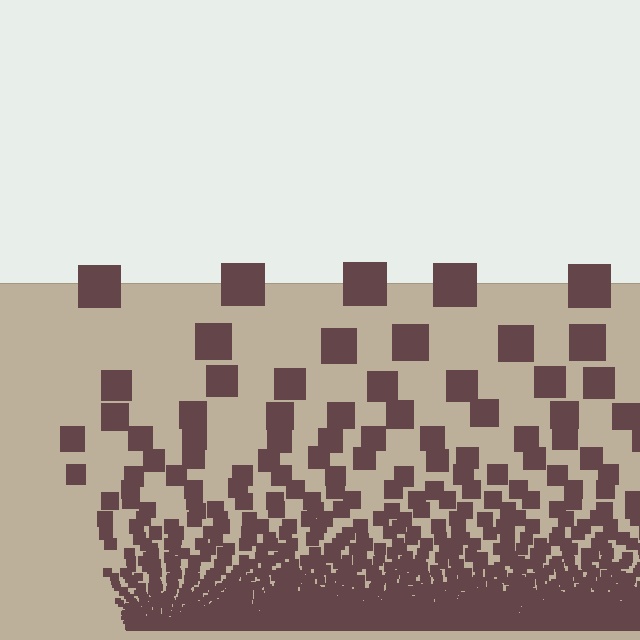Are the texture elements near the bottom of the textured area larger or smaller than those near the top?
Smaller. The gradient is inverted — elements near the bottom are smaller and denser.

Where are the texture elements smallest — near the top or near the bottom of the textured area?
Near the bottom.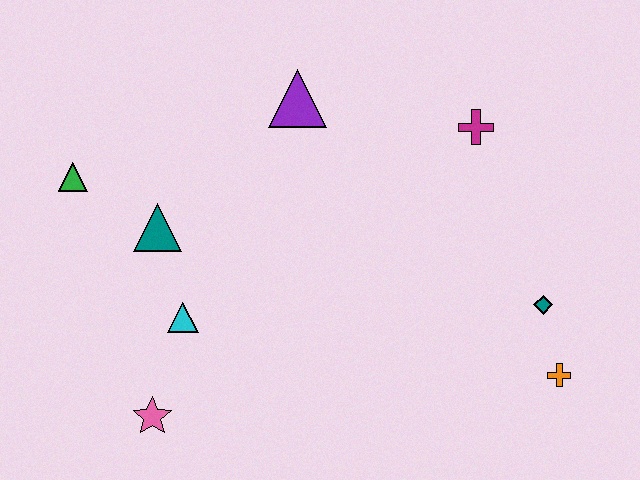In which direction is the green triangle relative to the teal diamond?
The green triangle is to the left of the teal diamond.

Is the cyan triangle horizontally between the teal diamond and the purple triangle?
No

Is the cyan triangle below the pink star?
No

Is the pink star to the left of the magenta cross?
Yes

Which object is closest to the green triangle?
The teal triangle is closest to the green triangle.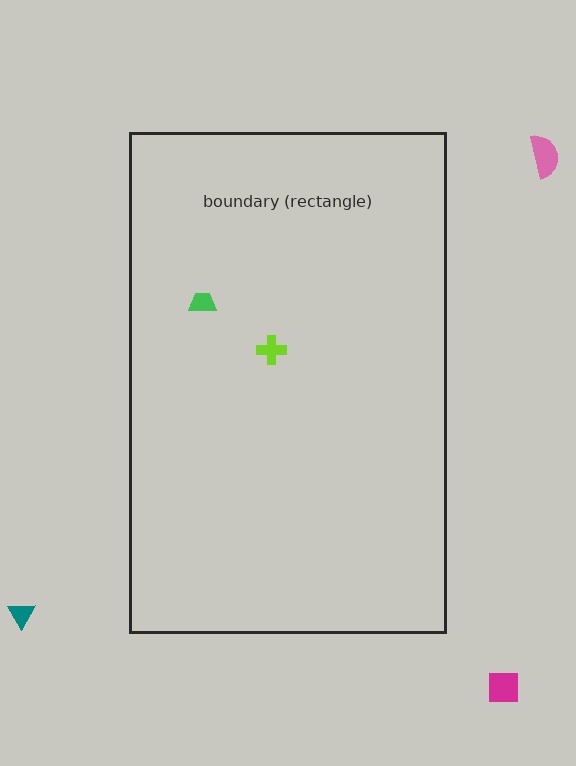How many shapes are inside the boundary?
2 inside, 3 outside.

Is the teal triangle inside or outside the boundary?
Outside.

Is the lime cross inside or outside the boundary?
Inside.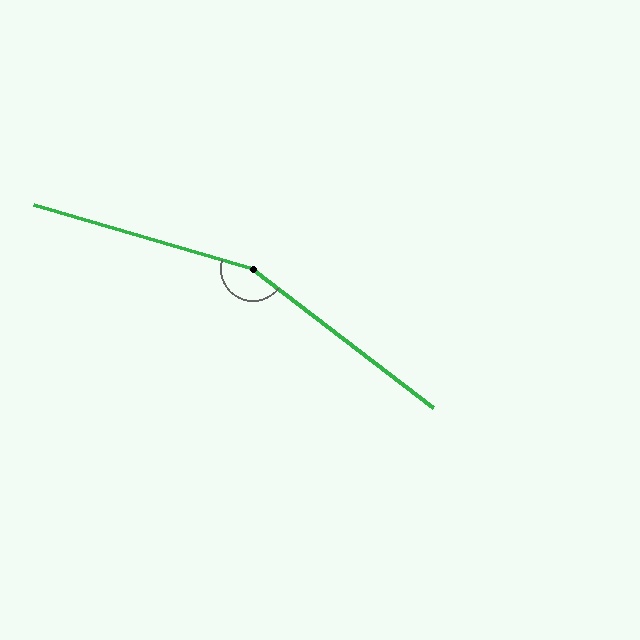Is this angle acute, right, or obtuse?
It is obtuse.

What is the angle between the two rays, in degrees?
Approximately 159 degrees.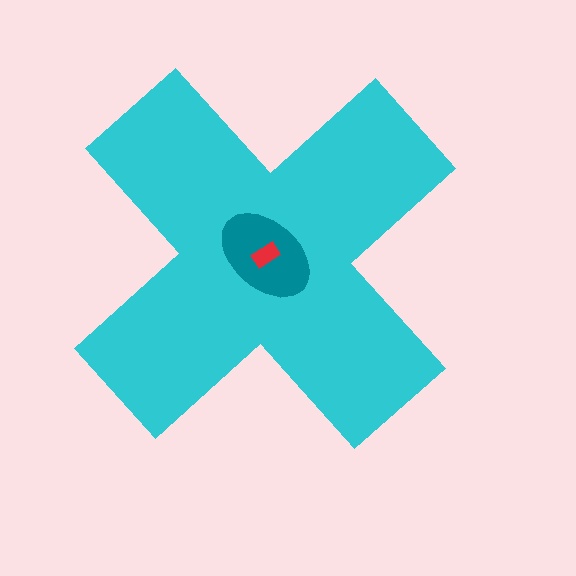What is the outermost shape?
The cyan cross.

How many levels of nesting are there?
3.